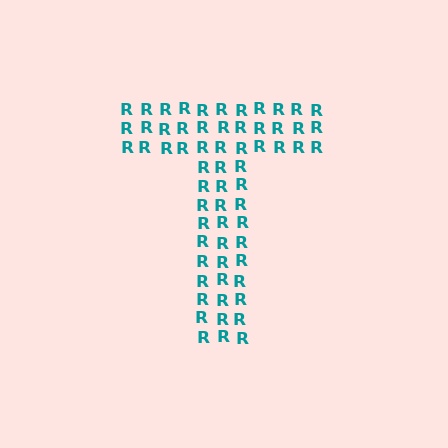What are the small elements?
The small elements are letter R's.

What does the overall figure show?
The overall figure shows the letter T.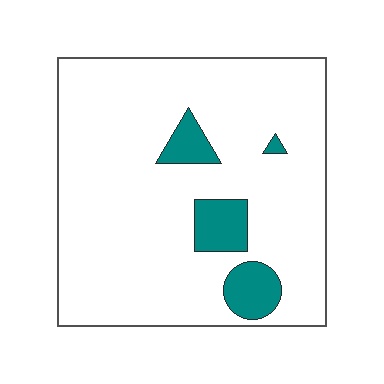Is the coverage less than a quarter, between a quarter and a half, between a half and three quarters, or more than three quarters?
Less than a quarter.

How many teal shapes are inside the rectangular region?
4.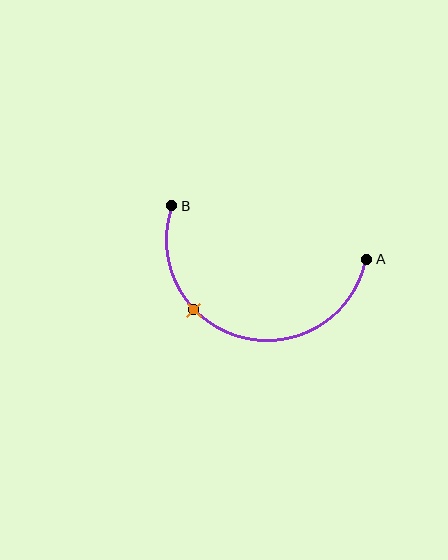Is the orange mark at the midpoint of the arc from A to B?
No. The orange mark lies on the arc but is closer to endpoint B. The arc midpoint would be at the point on the curve equidistant along the arc from both A and B.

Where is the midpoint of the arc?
The arc midpoint is the point on the curve farthest from the straight line joining A and B. It sits below that line.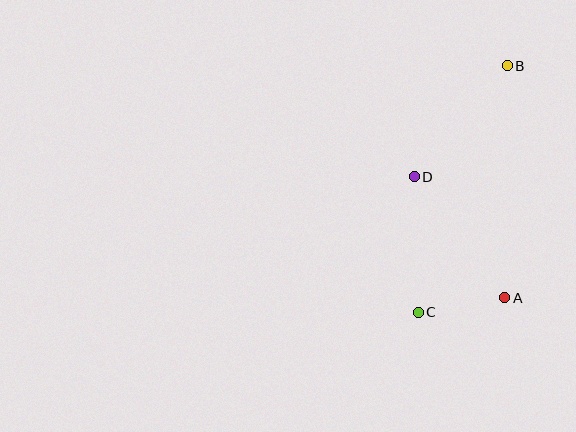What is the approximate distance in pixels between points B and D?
The distance between B and D is approximately 145 pixels.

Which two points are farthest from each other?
Points B and C are farthest from each other.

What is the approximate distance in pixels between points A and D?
The distance between A and D is approximately 151 pixels.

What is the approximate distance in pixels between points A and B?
The distance between A and B is approximately 232 pixels.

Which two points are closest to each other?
Points A and C are closest to each other.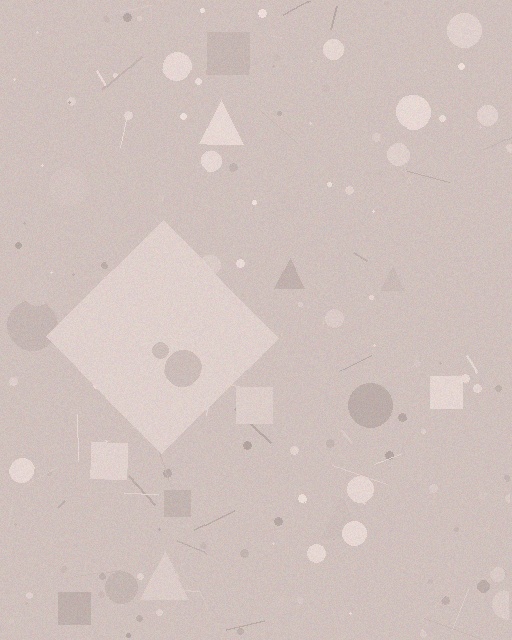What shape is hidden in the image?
A diamond is hidden in the image.